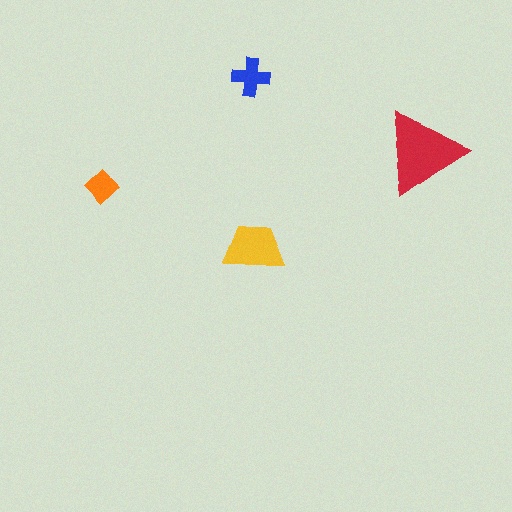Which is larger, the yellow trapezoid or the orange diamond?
The yellow trapezoid.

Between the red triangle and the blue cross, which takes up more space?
The red triangle.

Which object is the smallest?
The orange diamond.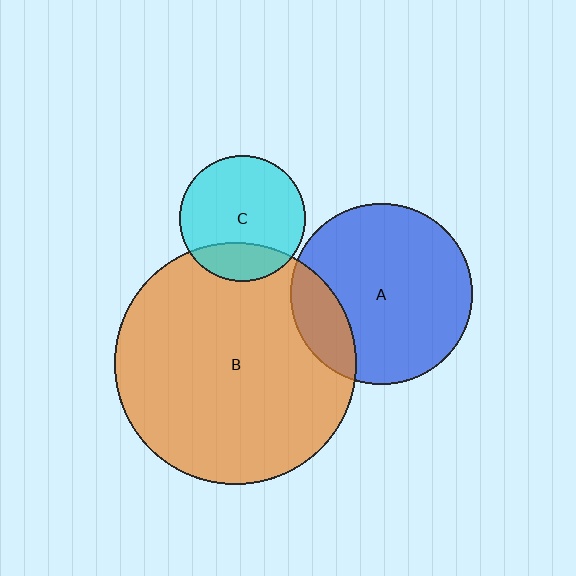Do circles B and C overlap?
Yes.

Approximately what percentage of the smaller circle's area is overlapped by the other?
Approximately 20%.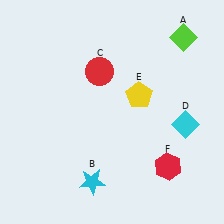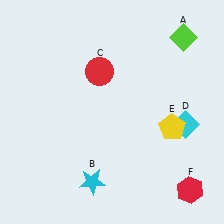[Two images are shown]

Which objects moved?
The objects that moved are: the yellow pentagon (E), the red hexagon (F).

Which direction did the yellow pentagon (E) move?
The yellow pentagon (E) moved right.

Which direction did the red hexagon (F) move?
The red hexagon (F) moved down.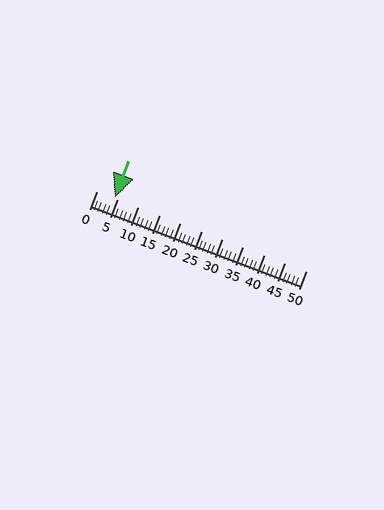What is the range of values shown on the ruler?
The ruler shows values from 0 to 50.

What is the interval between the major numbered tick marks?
The major tick marks are spaced 5 units apart.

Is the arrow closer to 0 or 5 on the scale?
The arrow is closer to 5.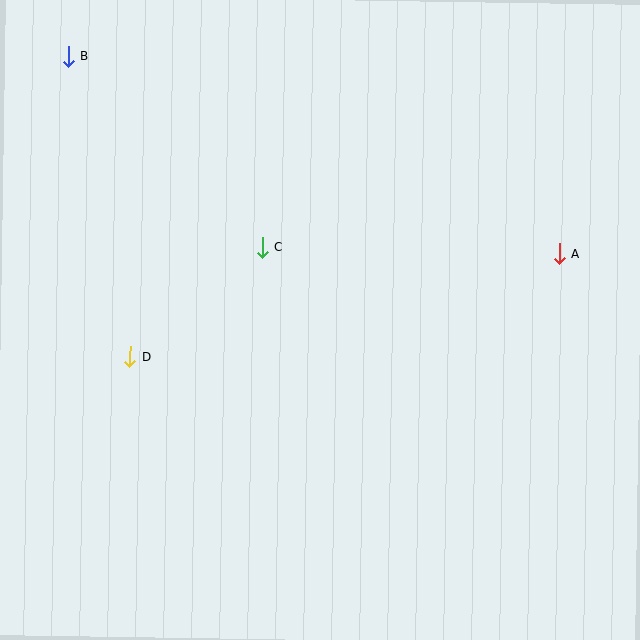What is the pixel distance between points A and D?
The distance between A and D is 441 pixels.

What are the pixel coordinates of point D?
Point D is at (130, 357).